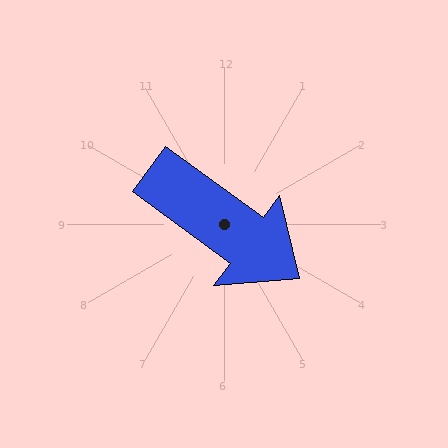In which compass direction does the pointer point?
Southeast.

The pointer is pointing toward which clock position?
Roughly 4 o'clock.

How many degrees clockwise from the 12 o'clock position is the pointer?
Approximately 126 degrees.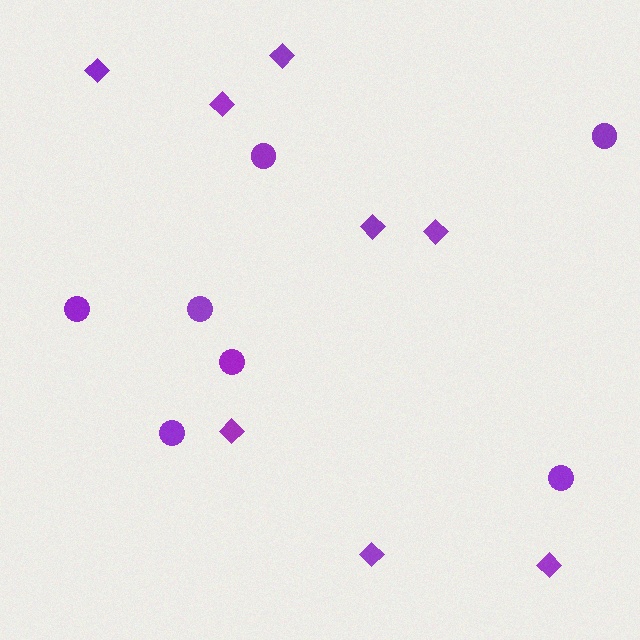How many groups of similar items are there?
There are 2 groups: one group of diamonds (8) and one group of circles (7).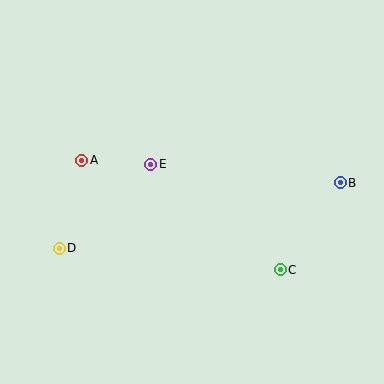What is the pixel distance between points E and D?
The distance between E and D is 124 pixels.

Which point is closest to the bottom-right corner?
Point C is closest to the bottom-right corner.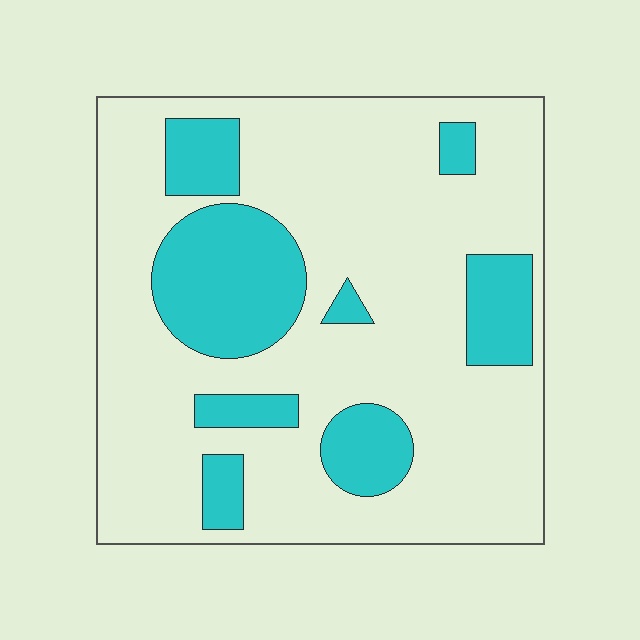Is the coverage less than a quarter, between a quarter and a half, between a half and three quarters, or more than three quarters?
Less than a quarter.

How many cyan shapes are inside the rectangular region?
8.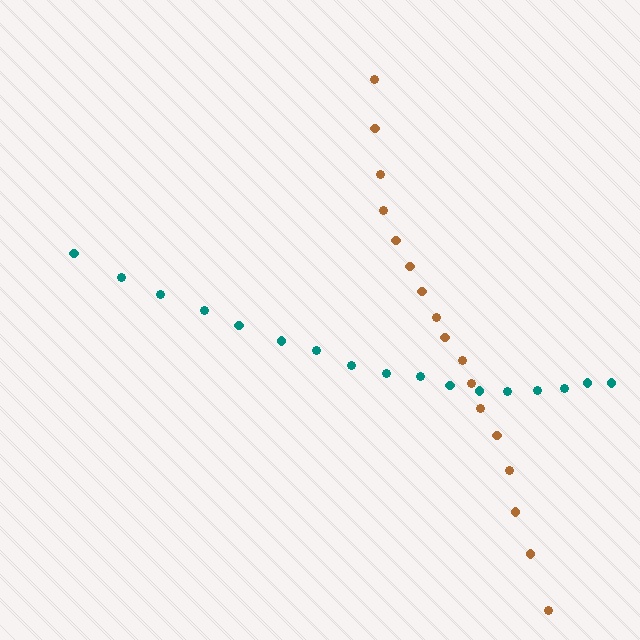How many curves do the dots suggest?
There are 2 distinct paths.